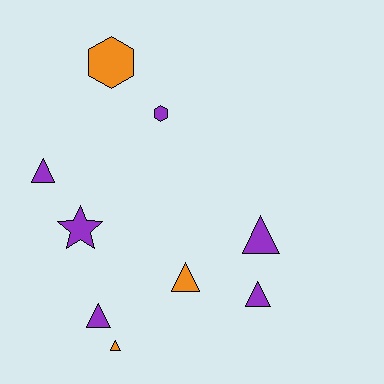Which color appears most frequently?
Purple, with 6 objects.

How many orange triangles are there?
There are 2 orange triangles.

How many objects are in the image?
There are 9 objects.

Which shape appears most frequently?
Triangle, with 6 objects.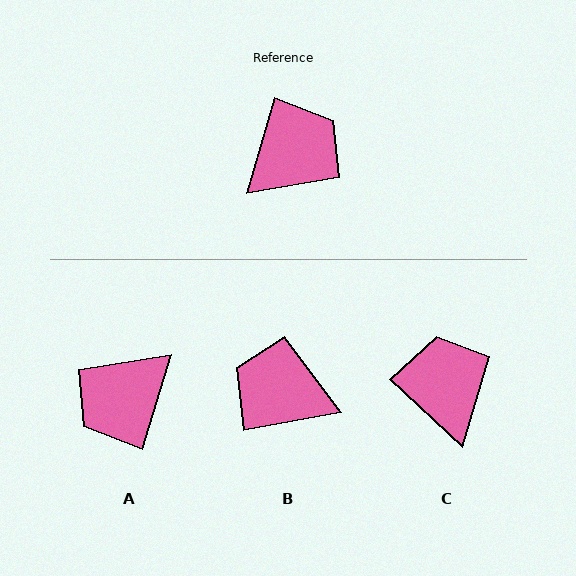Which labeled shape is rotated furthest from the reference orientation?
A, about 180 degrees away.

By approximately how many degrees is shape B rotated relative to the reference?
Approximately 117 degrees counter-clockwise.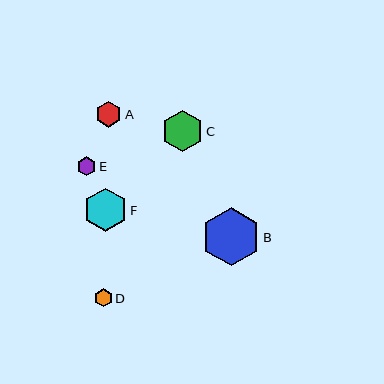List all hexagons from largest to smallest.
From largest to smallest: B, F, C, A, E, D.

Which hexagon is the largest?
Hexagon B is the largest with a size of approximately 58 pixels.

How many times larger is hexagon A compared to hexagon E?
Hexagon A is approximately 1.3 times the size of hexagon E.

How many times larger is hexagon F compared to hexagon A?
Hexagon F is approximately 1.7 times the size of hexagon A.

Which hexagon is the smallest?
Hexagon D is the smallest with a size of approximately 18 pixels.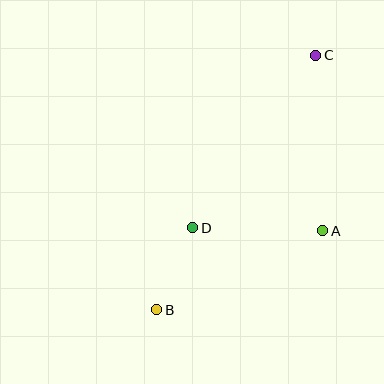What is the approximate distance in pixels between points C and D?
The distance between C and D is approximately 212 pixels.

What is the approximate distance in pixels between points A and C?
The distance between A and C is approximately 176 pixels.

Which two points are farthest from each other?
Points B and C are farthest from each other.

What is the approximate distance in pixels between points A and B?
The distance between A and B is approximately 183 pixels.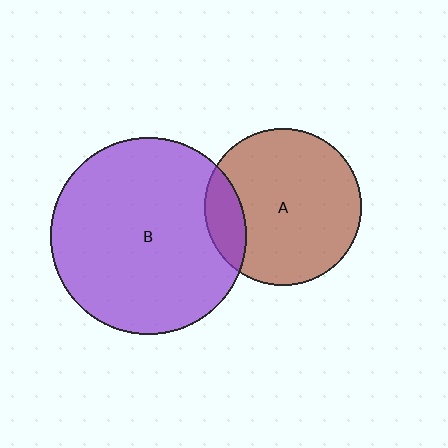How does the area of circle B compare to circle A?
Approximately 1.6 times.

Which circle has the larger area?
Circle B (purple).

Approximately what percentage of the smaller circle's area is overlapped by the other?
Approximately 15%.